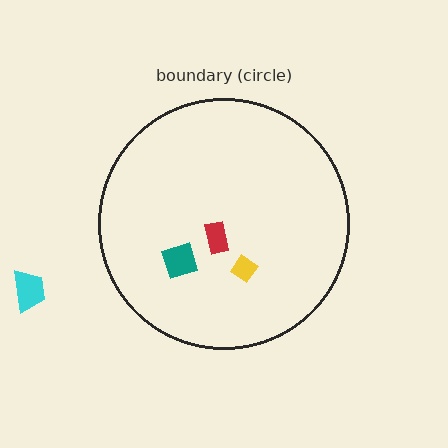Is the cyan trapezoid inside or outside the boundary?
Outside.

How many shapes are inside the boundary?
3 inside, 1 outside.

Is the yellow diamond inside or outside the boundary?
Inside.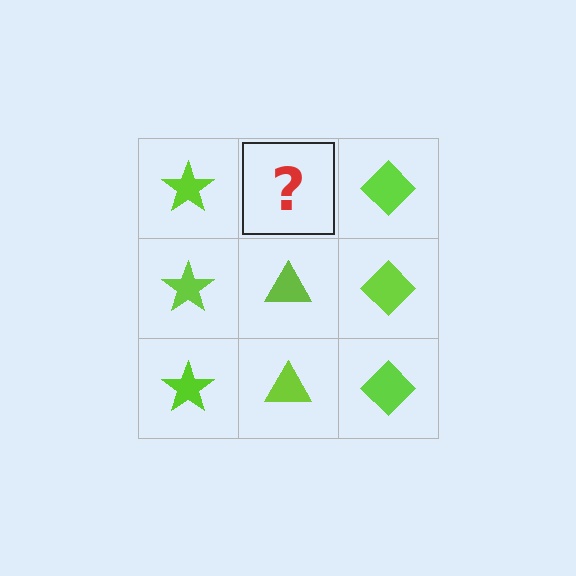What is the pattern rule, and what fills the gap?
The rule is that each column has a consistent shape. The gap should be filled with a lime triangle.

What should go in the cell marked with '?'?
The missing cell should contain a lime triangle.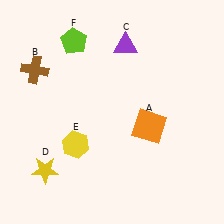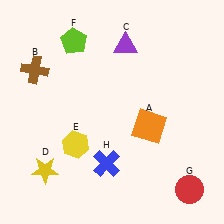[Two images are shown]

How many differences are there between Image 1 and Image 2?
There are 2 differences between the two images.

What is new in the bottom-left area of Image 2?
A blue cross (H) was added in the bottom-left area of Image 2.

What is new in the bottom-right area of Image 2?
A red circle (G) was added in the bottom-right area of Image 2.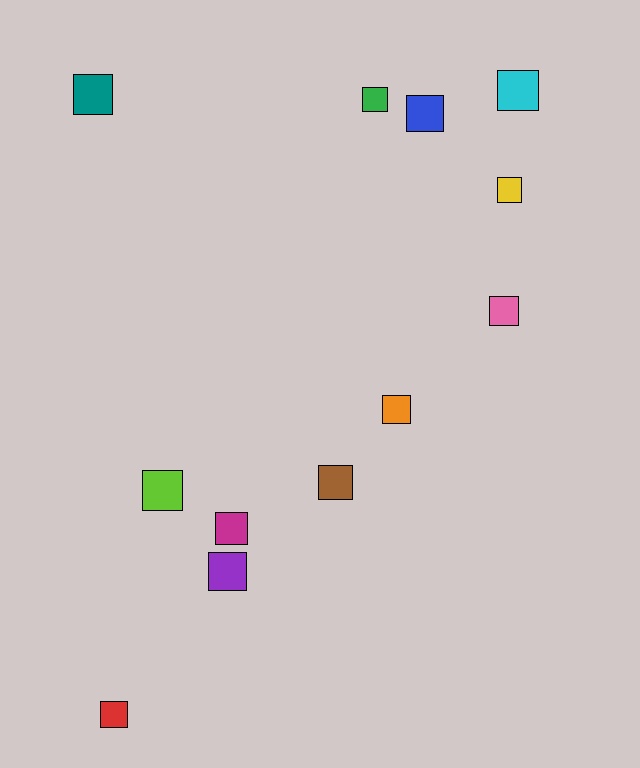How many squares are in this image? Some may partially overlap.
There are 12 squares.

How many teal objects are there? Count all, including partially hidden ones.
There is 1 teal object.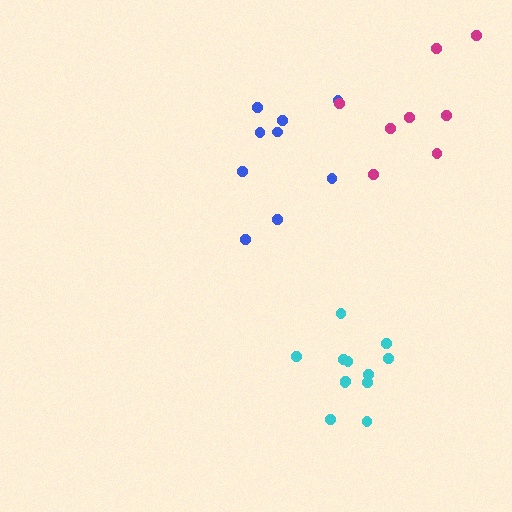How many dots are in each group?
Group 1: 12 dots, Group 2: 9 dots, Group 3: 8 dots (29 total).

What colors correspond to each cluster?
The clusters are colored: cyan, blue, magenta.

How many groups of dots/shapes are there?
There are 3 groups.